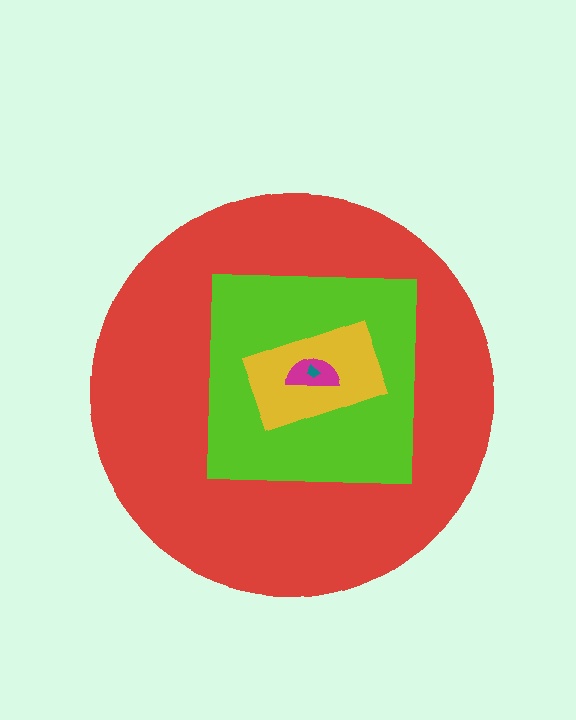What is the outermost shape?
The red circle.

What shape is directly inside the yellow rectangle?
The magenta semicircle.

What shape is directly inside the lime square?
The yellow rectangle.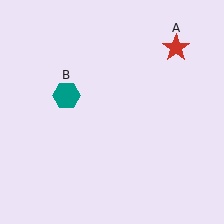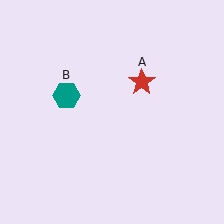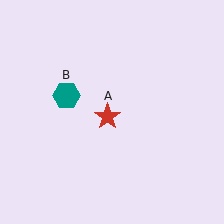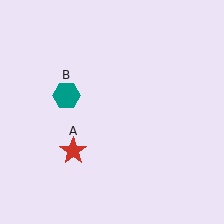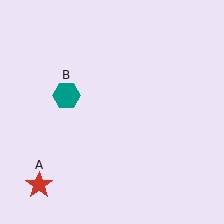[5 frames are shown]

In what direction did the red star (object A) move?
The red star (object A) moved down and to the left.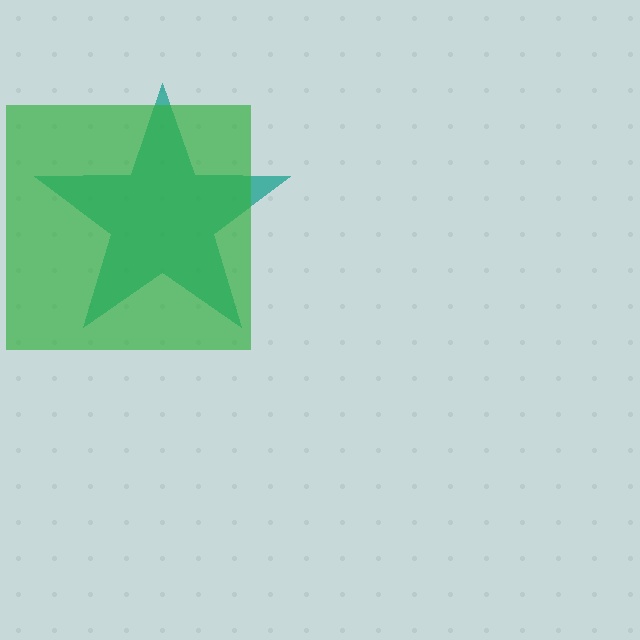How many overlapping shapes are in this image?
There are 2 overlapping shapes in the image.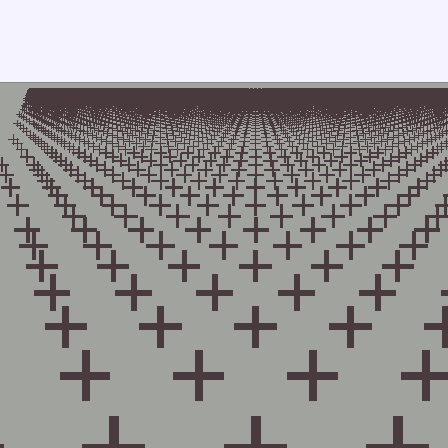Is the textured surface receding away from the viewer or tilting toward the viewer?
The surface is receding away from the viewer. Texture elements get smaller and denser toward the top.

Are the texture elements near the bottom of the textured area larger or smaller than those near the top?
Larger. Near the bottom, elements are closer to the viewer and appear at a bigger on-screen size.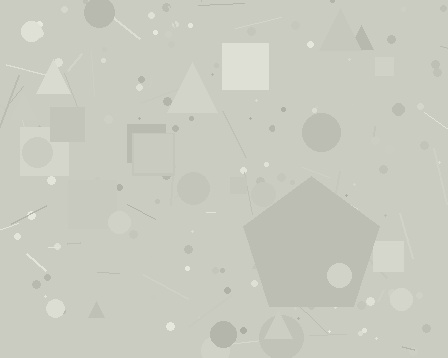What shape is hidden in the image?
A pentagon is hidden in the image.